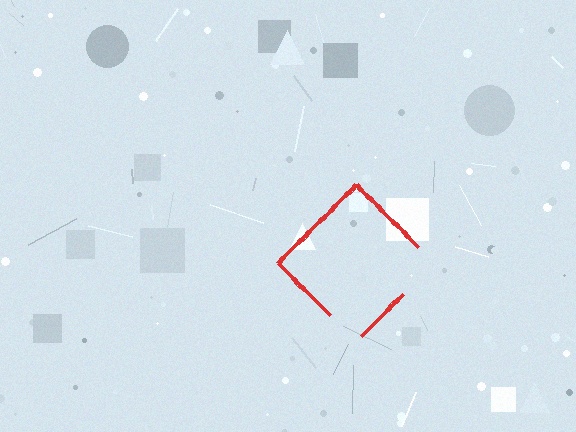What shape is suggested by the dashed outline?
The dashed outline suggests a diamond.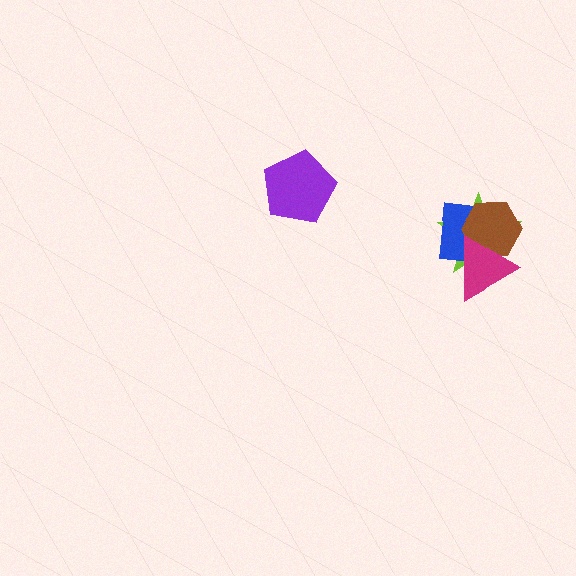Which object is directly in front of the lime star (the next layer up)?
The blue rectangle is directly in front of the lime star.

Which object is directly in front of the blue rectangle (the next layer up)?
The brown hexagon is directly in front of the blue rectangle.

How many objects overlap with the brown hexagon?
3 objects overlap with the brown hexagon.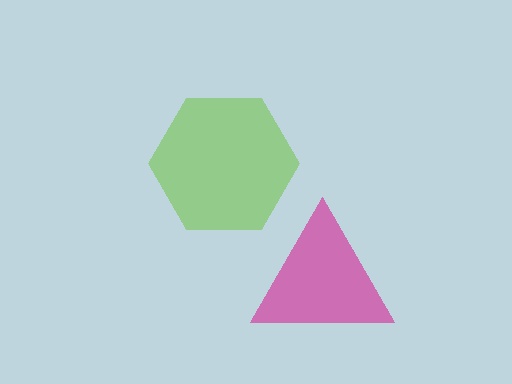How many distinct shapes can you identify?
There are 2 distinct shapes: a magenta triangle, a lime hexagon.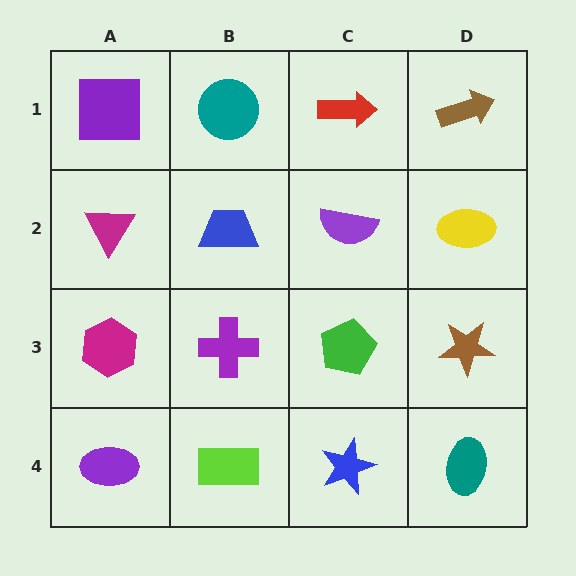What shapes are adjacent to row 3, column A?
A magenta triangle (row 2, column A), a purple ellipse (row 4, column A), a purple cross (row 3, column B).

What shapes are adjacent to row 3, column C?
A purple semicircle (row 2, column C), a blue star (row 4, column C), a purple cross (row 3, column B), a brown star (row 3, column D).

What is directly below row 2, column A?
A magenta hexagon.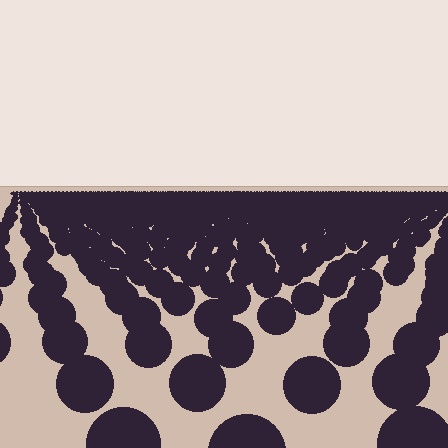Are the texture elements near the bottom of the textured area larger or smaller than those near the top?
Larger. Near the bottom, elements are closer to the viewer and appear at a bigger on-screen size.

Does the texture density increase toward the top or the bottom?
Density increases toward the top.